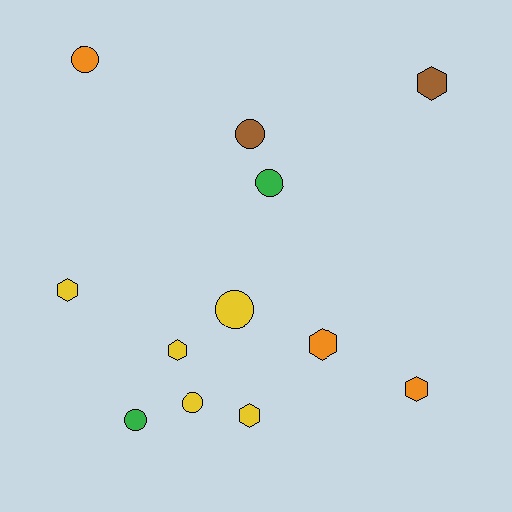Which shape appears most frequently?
Hexagon, with 6 objects.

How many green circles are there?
There are 2 green circles.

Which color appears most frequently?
Yellow, with 5 objects.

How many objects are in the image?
There are 12 objects.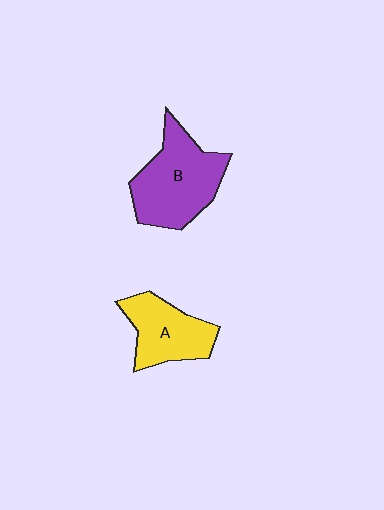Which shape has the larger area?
Shape B (purple).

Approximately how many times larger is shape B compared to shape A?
Approximately 1.4 times.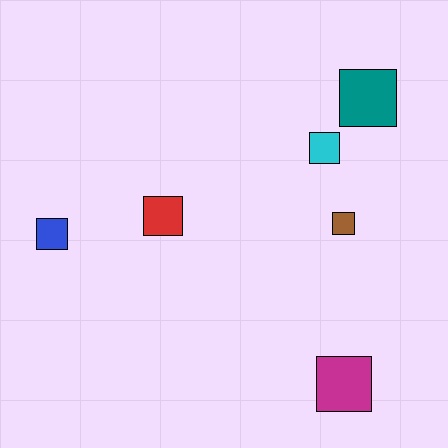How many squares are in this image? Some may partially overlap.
There are 6 squares.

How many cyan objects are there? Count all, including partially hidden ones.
There is 1 cyan object.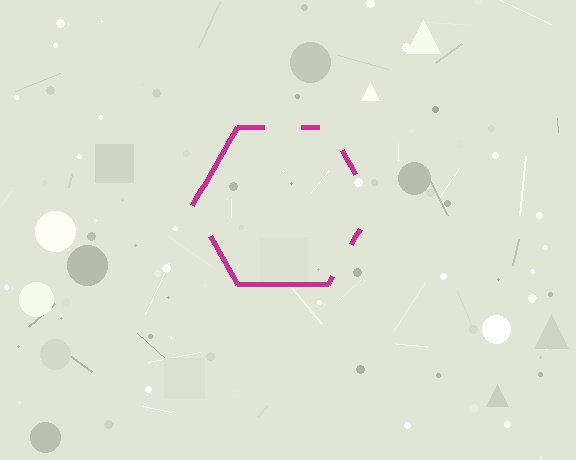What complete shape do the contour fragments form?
The contour fragments form a hexagon.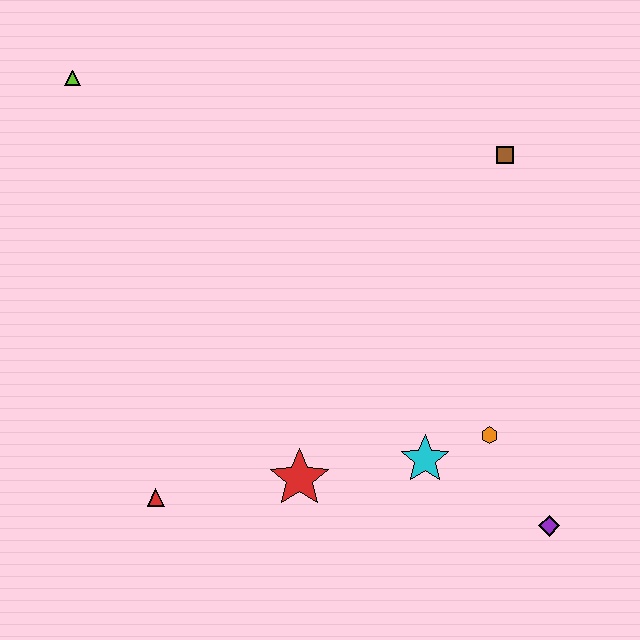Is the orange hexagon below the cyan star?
No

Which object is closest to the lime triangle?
The red triangle is closest to the lime triangle.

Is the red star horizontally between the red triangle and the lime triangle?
No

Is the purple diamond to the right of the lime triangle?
Yes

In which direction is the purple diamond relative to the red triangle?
The purple diamond is to the right of the red triangle.